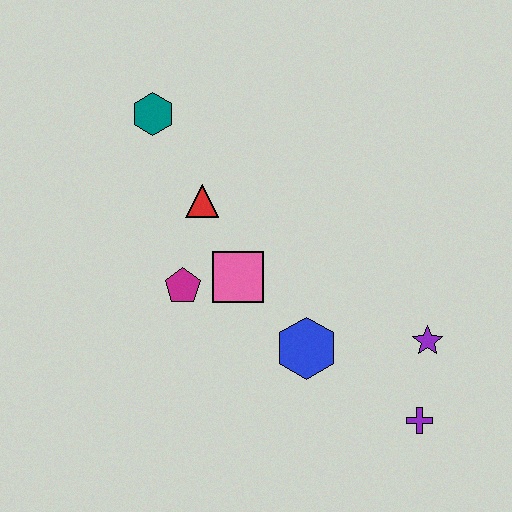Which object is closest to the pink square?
The magenta pentagon is closest to the pink square.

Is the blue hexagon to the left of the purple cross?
Yes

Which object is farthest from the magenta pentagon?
The purple cross is farthest from the magenta pentagon.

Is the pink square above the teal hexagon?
No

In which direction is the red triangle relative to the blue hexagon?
The red triangle is above the blue hexagon.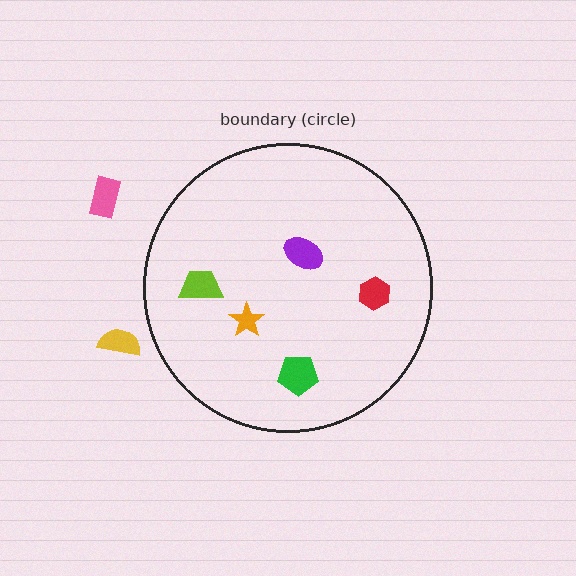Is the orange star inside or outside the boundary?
Inside.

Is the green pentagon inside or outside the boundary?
Inside.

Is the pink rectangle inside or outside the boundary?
Outside.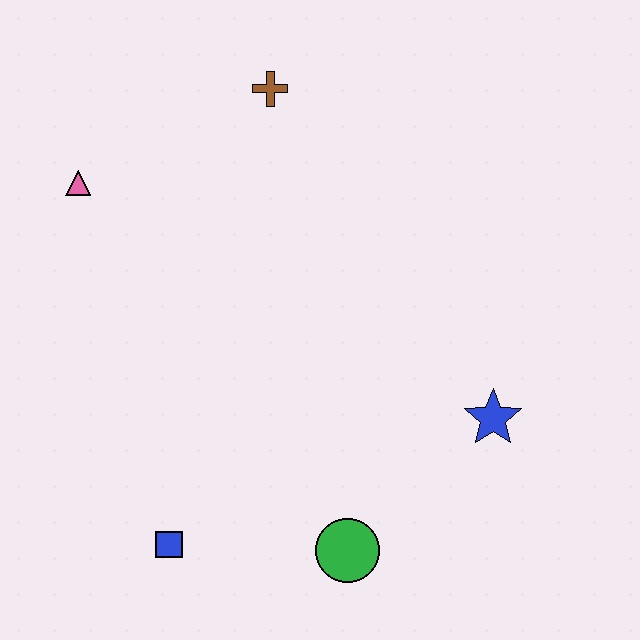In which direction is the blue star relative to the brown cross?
The blue star is below the brown cross.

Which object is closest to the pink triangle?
The brown cross is closest to the pink triangle.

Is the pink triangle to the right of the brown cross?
No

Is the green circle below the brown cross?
Yes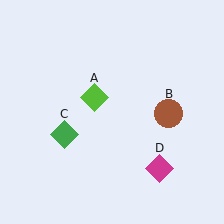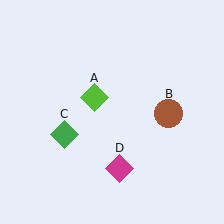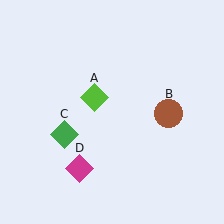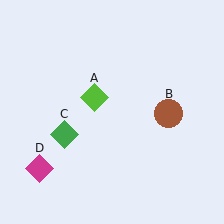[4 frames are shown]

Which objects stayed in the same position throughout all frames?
Lime diamond (object A) and brown circle (object B) and green diamond (object C) remained stationary.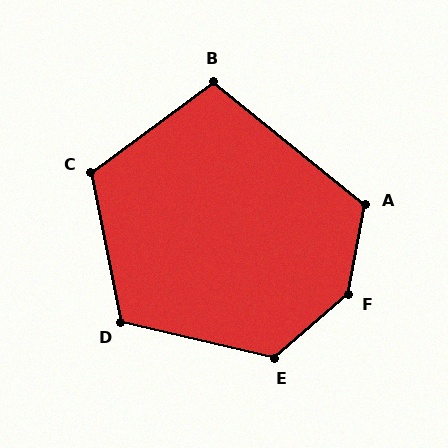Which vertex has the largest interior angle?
F, at approximately 141 degrees.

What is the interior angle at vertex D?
Approximately 114 degrees (obtuse).